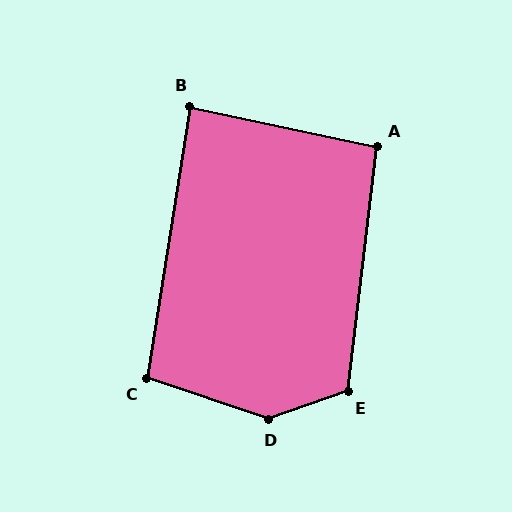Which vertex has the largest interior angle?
D, at approximately 142 degrees.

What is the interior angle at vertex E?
Approximately 116 degrees (obtuse).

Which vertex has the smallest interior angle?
B, at approximately 87 degrees.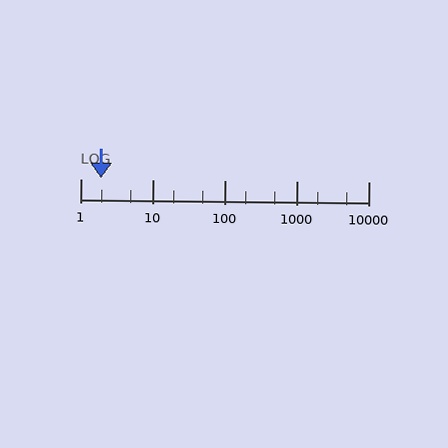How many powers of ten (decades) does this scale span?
The scale spans 4 decades, from 1 to 10000.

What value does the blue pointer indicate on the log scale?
The pointer indicates approximately 1.9.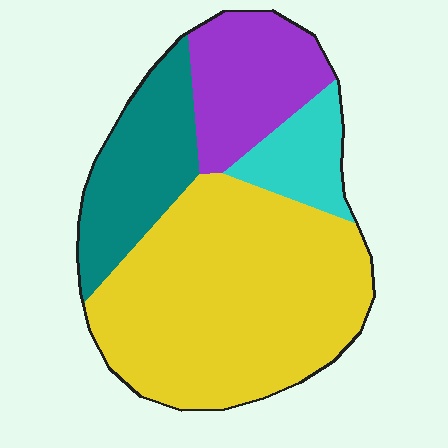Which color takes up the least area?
Cyan, at roughly 10%.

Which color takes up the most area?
Yellow, at roughly 55%.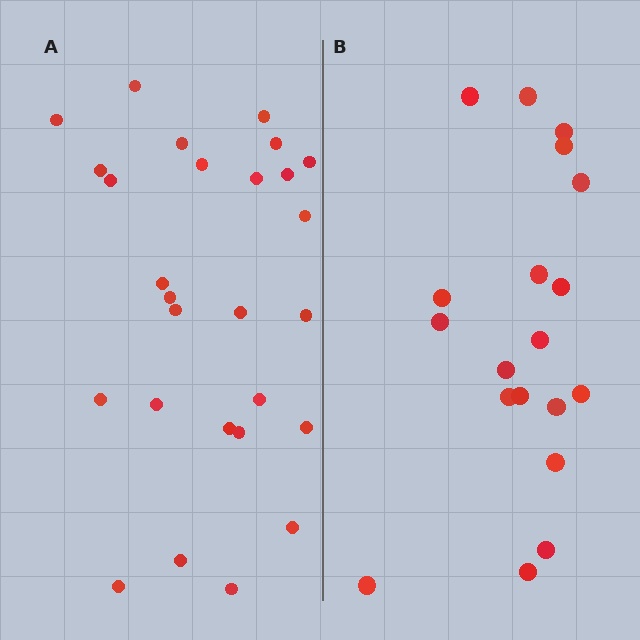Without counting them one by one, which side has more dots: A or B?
Region A (the left region) has more dots.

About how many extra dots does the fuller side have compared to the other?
Region A has roughly 8 or so more dots than region B.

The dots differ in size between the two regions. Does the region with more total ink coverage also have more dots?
No. Region B has more total ink coverage because its dots are larger, but region A actually contains more individual dots. Total area can be misleading — the number of items is what matters here.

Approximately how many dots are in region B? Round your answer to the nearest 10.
About 20 dots. (The exact count is 19, which rounds to 20.)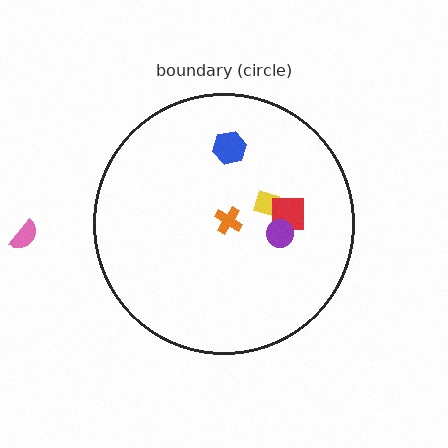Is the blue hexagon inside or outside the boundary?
Inside.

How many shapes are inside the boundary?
5 inside, 1 outside.